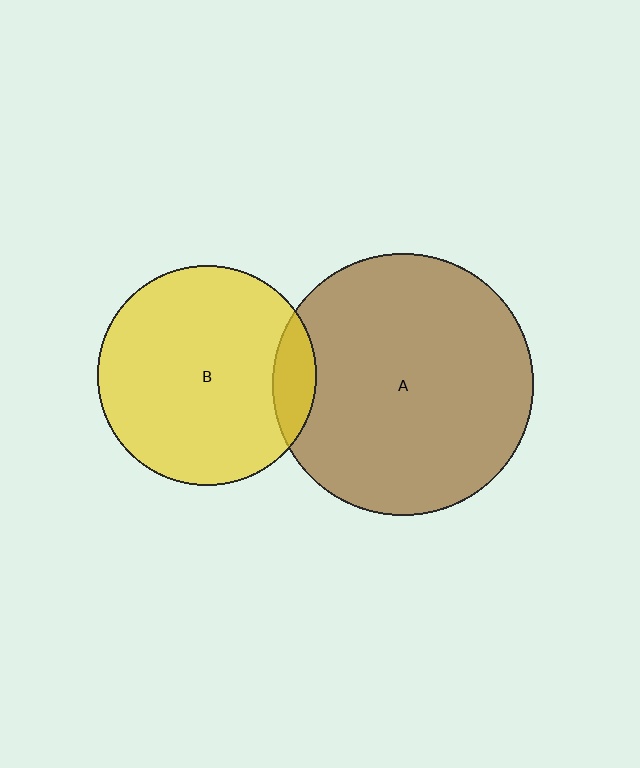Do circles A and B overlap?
Yes.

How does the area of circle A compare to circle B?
Approximately 1.4 times.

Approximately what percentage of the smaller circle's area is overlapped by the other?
Approximately 10%.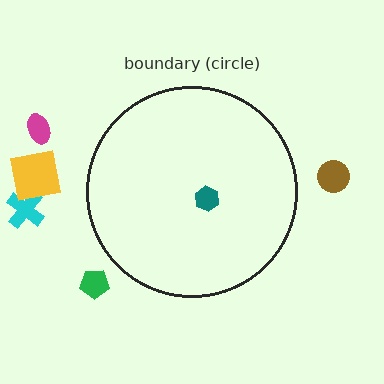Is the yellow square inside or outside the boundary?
Outside.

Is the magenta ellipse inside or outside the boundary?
Outside.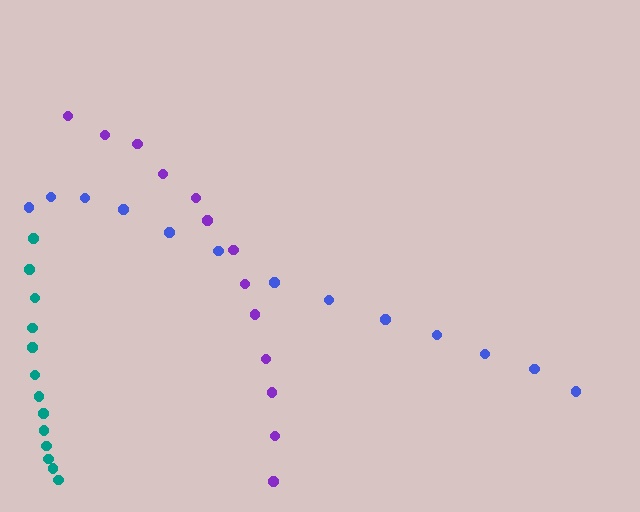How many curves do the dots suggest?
There are 3 distinct paths.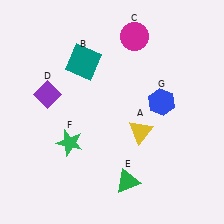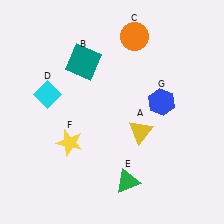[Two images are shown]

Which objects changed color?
C changed from magenta to orange. D changed from purple to cyan. F changed from green to yellow.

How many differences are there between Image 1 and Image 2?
There are 3 differences between the two images.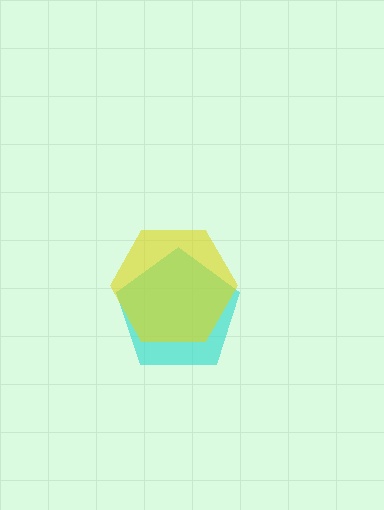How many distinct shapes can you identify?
There are 2 distinct shapes: a cyan pentagon, a yellow hexagon.